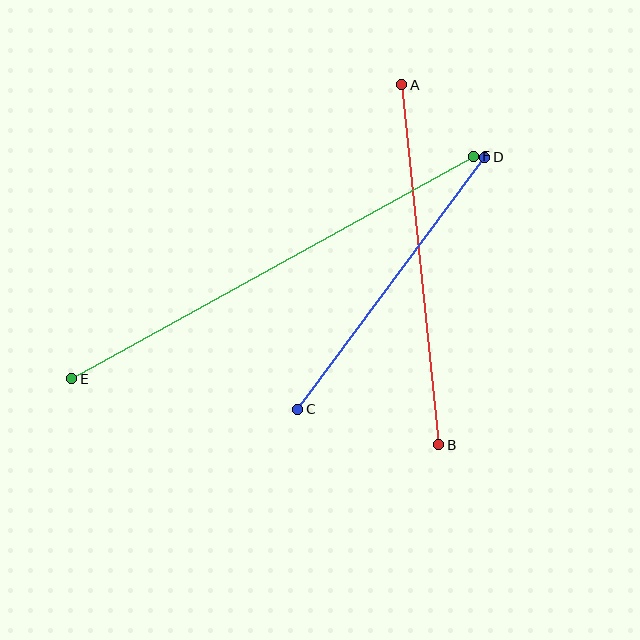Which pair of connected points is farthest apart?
Points E and F are farthest apart.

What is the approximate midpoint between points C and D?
The midpoint is at approximately (391, 283) pixels.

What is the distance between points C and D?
The distance is approximately 314 pixels.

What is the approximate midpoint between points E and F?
The midpoint is at approximately (273, 268) pixels.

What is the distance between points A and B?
The distance is approximately 362 pixels.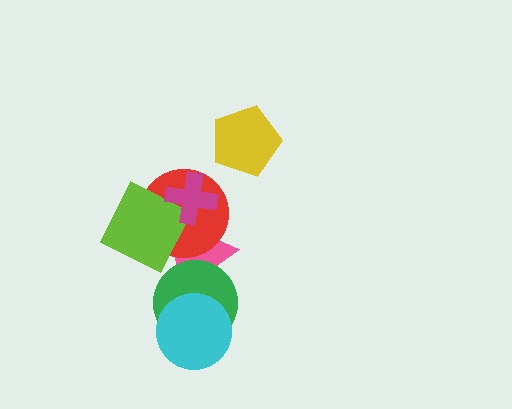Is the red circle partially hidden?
Yes, it is partially covered by another shape.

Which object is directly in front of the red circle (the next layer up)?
The lime square is directly in front of the red circle.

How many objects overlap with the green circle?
2 objects overlap with the green circle.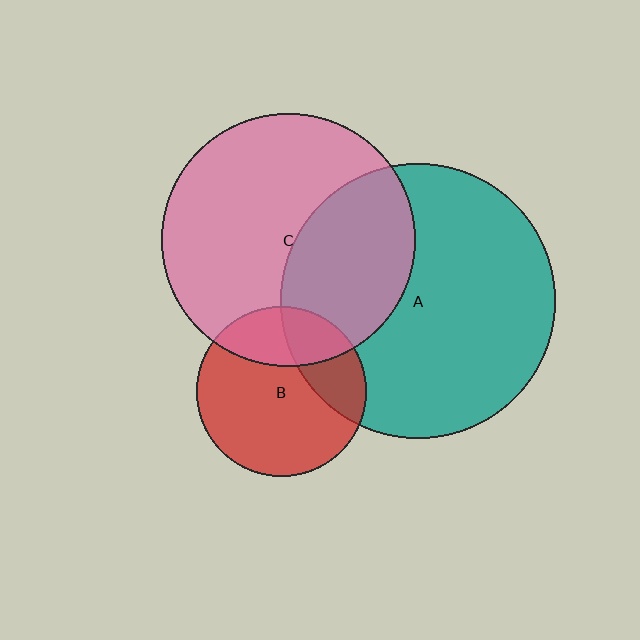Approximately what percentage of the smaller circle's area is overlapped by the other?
Approximately 25%.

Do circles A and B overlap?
Yes.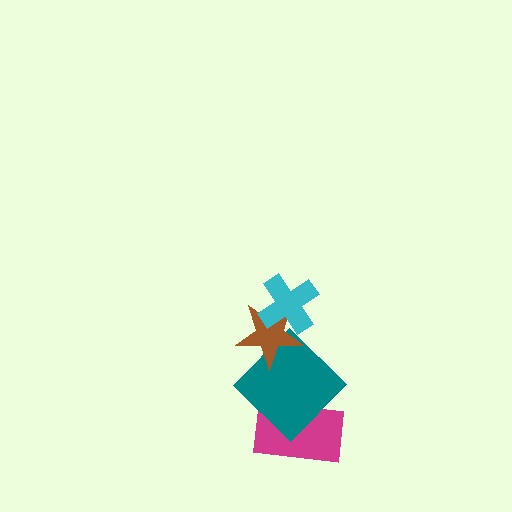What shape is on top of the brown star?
The cyan cross is on top of the brown star.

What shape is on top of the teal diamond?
The brown star is on top of the teal diamond.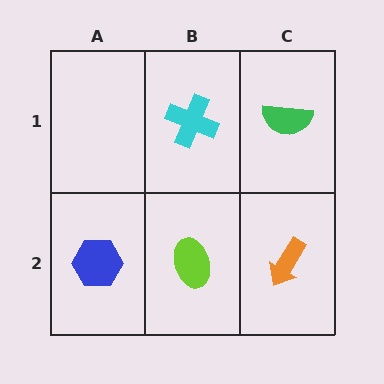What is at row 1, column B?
A cyan cross.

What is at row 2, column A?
A blue hexagon.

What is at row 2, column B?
A lime ellipse.